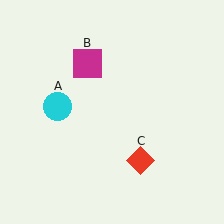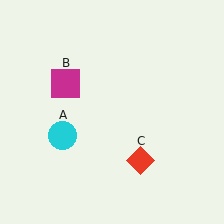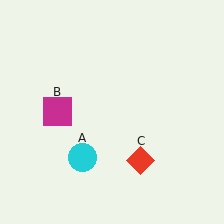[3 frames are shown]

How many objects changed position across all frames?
2 objects changed position: cyan circle (object A), magenta square (object B).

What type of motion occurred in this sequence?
The cyan circle (object A), magenta square (object B) rotated counterclockwise around the center of the scene.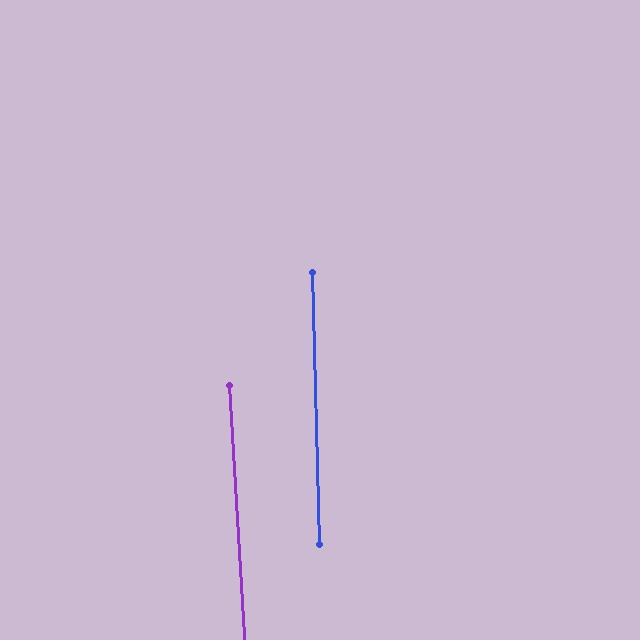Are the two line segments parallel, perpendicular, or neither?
Parallel — their directions differ by only 1.9°.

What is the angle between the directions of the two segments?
Approximately 2 degrees.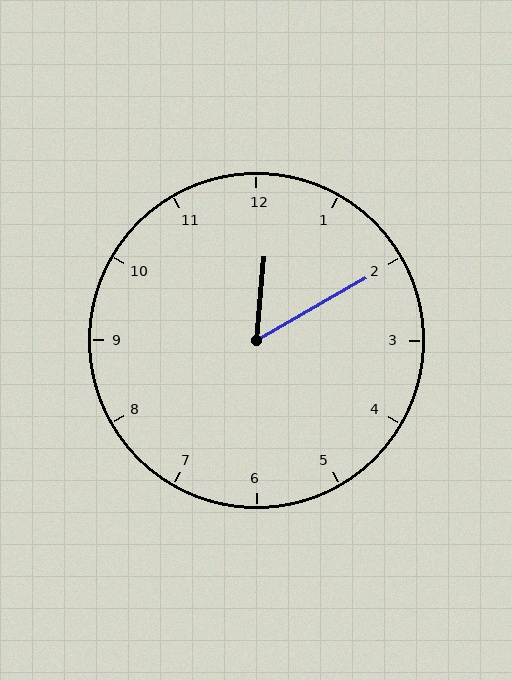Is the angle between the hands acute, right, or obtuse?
It is acute.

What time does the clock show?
12:10.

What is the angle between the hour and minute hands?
Approximately 55 degrees.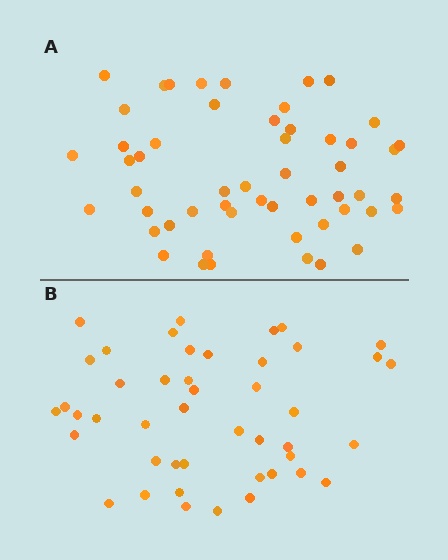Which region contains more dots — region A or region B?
Region A (the top region) has more dots.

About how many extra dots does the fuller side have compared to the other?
Region A has roughly 8 or so more dots than region B.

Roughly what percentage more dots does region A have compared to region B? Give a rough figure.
About 20% more.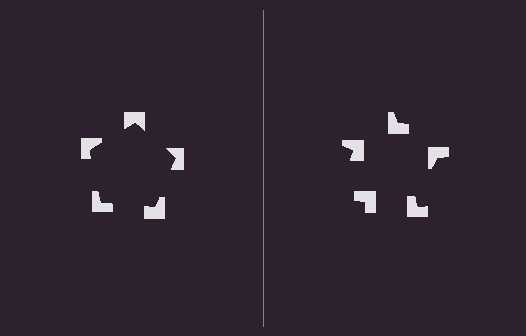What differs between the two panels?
The notched squares are positioned identically on both sides; only the wedge orientations differ. On the left they align to a pentagon; on the right they are misaligned.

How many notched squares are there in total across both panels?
10 — 5 on each side.